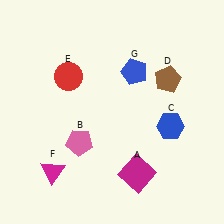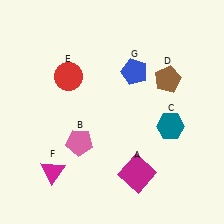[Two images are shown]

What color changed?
The hexagon (C) changed from blue in Image 1 to teal in Image 2.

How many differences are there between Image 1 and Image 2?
There is 1 difference between the two images.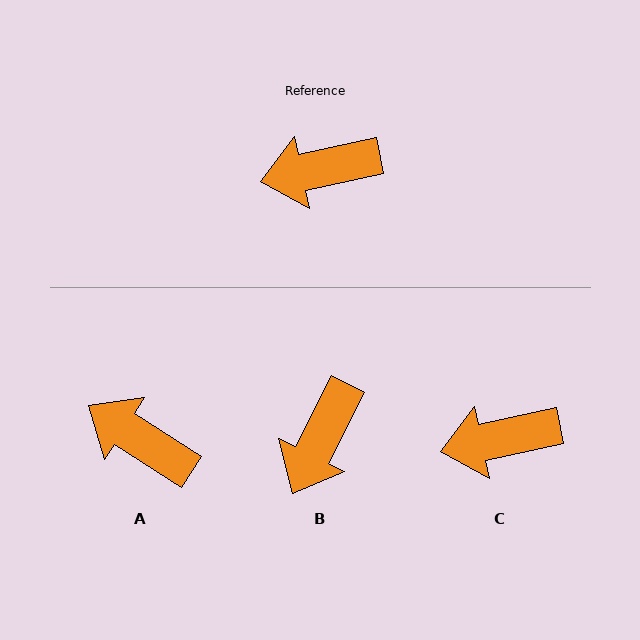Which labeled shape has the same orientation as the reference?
C.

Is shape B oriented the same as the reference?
No, it is off by about 51 degrees.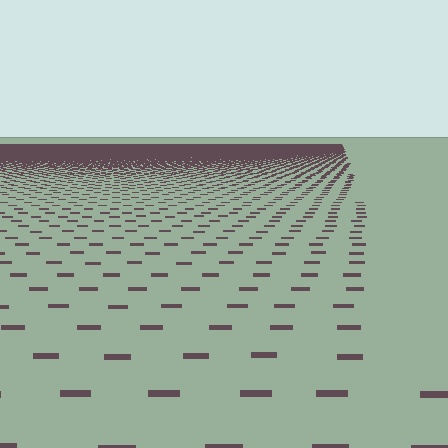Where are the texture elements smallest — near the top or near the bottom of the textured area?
Near the top.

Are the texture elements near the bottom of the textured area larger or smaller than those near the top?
Larger. Near the bottom, elements are closer to the viewer and appear at a bigger on-screen size.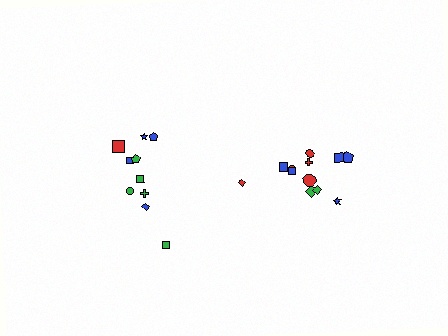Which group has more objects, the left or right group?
The right group.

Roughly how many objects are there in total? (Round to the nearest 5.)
Roughly 20 objects in total.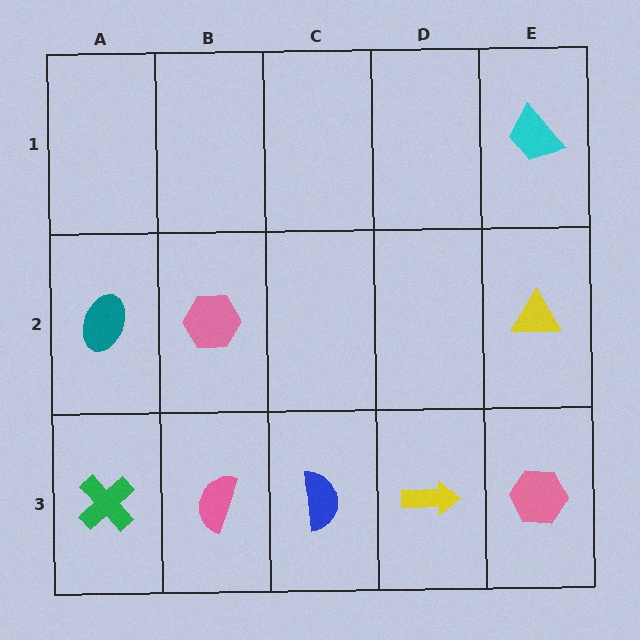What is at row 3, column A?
A green cross.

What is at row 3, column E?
A pink hexagon.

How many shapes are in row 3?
5 shapes.